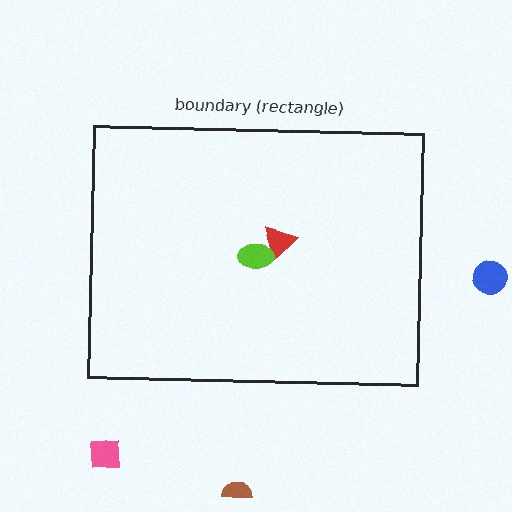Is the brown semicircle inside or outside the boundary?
Outside.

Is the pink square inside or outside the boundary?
Outside.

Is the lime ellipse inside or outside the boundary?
Inside.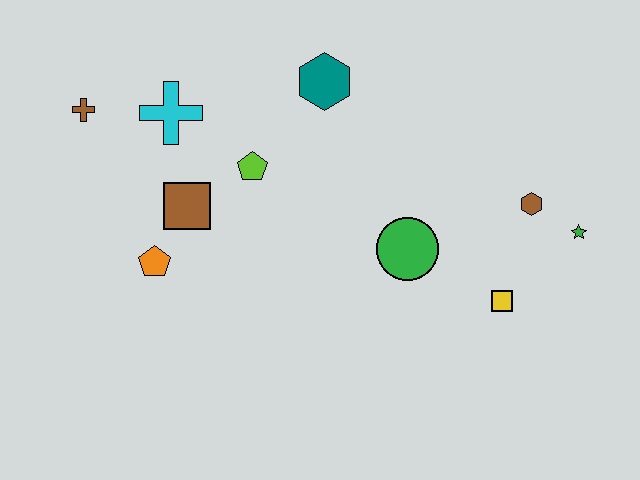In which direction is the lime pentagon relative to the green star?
The lime pentagon is to the left of the green star.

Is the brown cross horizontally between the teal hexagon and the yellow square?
No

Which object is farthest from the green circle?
The brown cross is farthest from the green circle.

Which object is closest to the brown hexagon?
The green star is closest to the brown hexagon.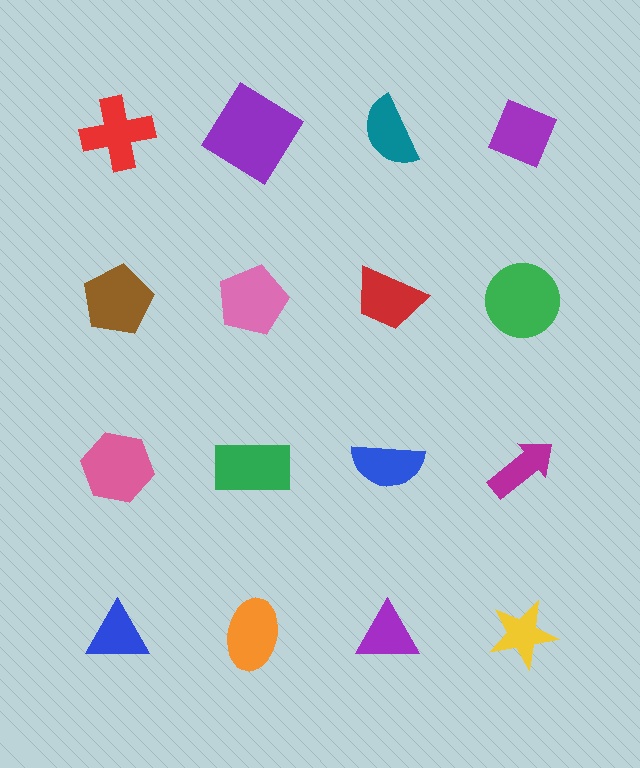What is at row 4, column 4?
A yellow star.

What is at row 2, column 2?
A pink pentagon.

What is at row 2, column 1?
A brown pentagon.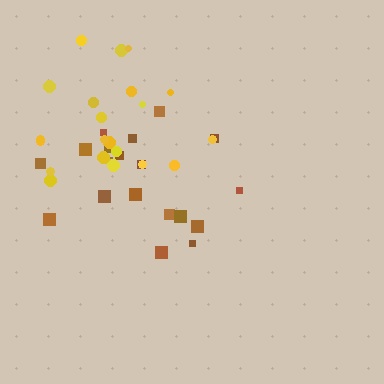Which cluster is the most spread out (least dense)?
Brown.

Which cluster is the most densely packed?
Yellow.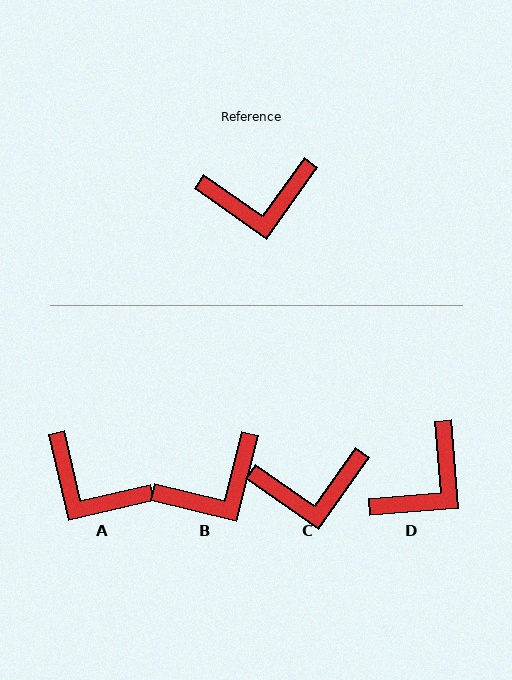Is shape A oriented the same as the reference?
No, it is off by about 42 degrees.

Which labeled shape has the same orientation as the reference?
C.